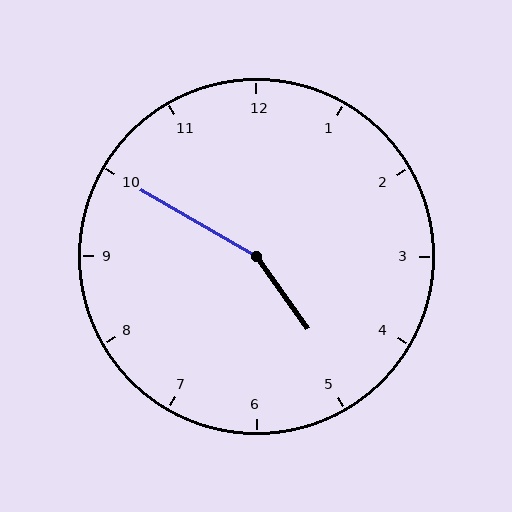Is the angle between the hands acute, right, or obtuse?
It is obtuse.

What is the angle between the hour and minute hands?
Approximately 155 degrees.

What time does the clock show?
4:50.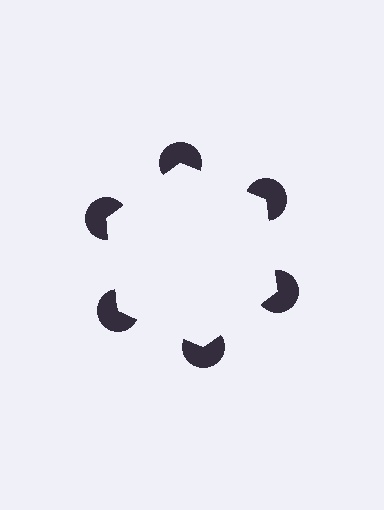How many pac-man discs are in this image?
There are 6 — one at each vertex of the illusory hexagon.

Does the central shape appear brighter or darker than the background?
It typically appears slightly brighter than the background, even though no actual brightness change is drawn.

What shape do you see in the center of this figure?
An illusory hexagon — its edges are inferred from the aligned wedge cuts in the pac-man discs, not physically drawn.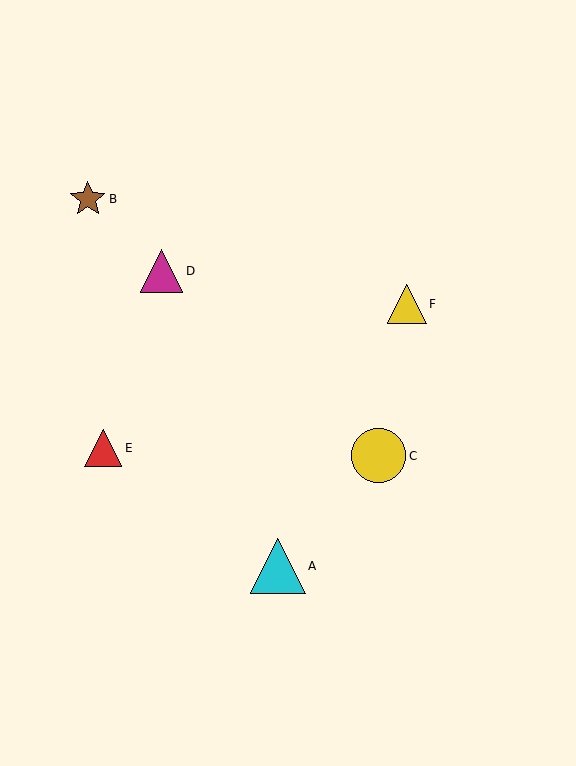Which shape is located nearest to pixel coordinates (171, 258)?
The magenta triangle (labeled D) at (161, 271) is nearest to that location.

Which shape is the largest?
The yellow circle (labeled C) is the largest.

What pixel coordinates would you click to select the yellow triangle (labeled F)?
Click at (407, 304) to select the yellow triangle F.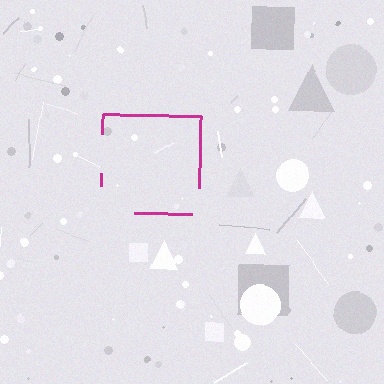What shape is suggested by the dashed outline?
The dashed outline suggests a square.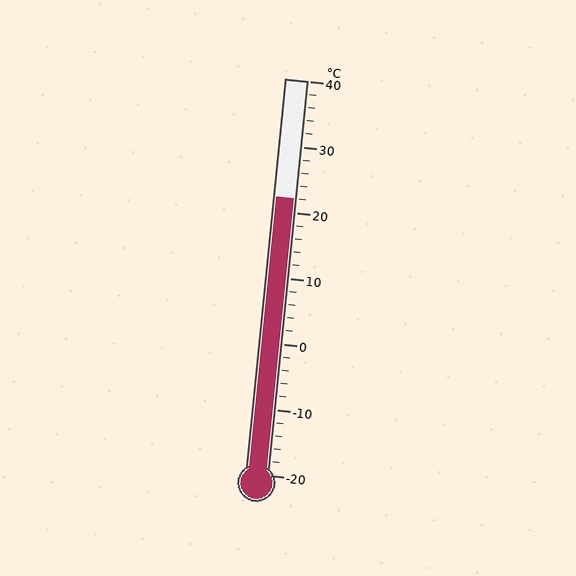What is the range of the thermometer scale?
The thermometer scale ranges from -20°C to 40°C.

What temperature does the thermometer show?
The thermometer shows approximately 22°C.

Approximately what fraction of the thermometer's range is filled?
The thermometer is filled to approximately 70% of its range.